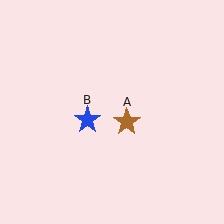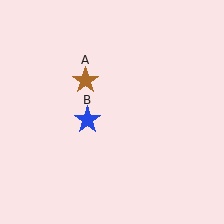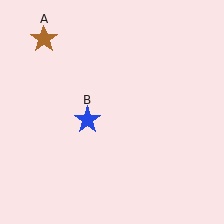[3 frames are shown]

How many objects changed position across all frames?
1 object changed position: brown star (object A).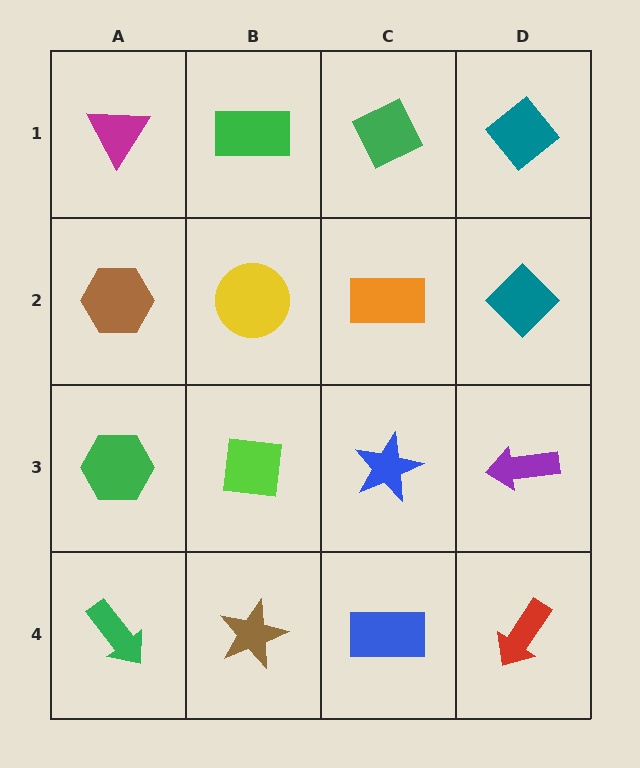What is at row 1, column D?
A teal diamond.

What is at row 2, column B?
A yellow circle.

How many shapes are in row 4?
4 shapes.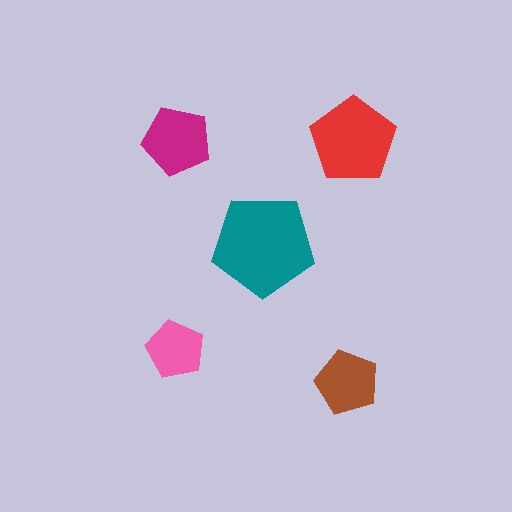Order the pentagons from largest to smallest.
the teal one, the red one, the magenta one, the brown one, the pink one.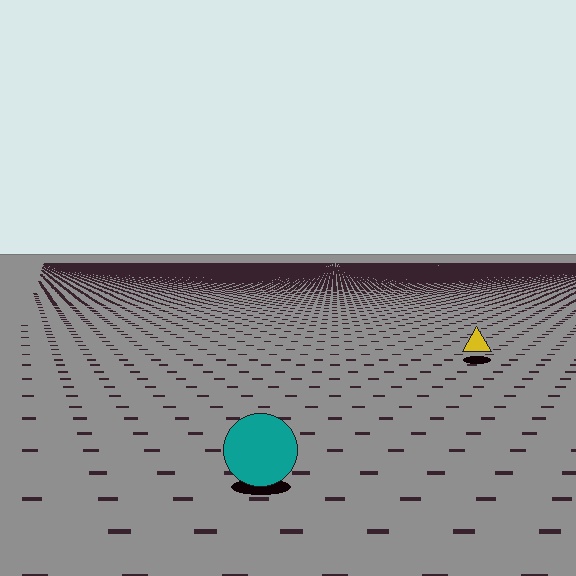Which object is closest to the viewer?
The teal circle is closest. The texture marks near it are larger and more spread out.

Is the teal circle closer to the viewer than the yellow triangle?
Yes. The teal circle is closer — you can tell from the texture gradient: the ground texture is coarser near it.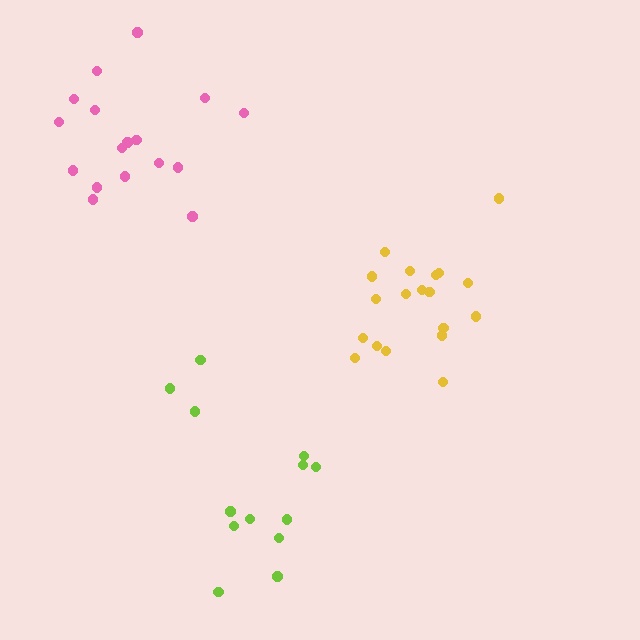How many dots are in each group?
Group 1: 17 dots, Group 2: 19 dots, Group 3: 13 dots (49 total).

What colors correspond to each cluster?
The clusters are colored: pink, yellow, lime.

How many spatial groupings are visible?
There are 3 spatial groupings.